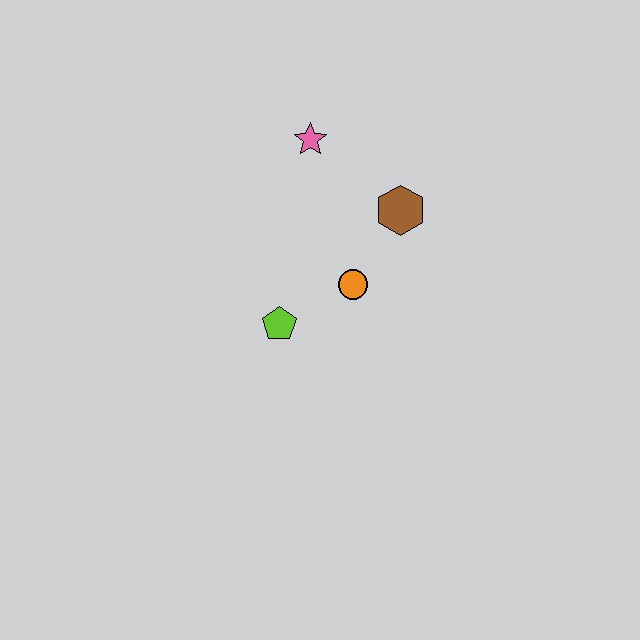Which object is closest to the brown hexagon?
The orange circle is closest to the brown hexagon.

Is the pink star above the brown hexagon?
Yes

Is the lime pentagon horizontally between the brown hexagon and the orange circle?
No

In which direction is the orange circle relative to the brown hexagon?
The orange circle is below the brown hexagon.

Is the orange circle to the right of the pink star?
Yes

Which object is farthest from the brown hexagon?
The lime pentagon is farthest from the brown hexagon.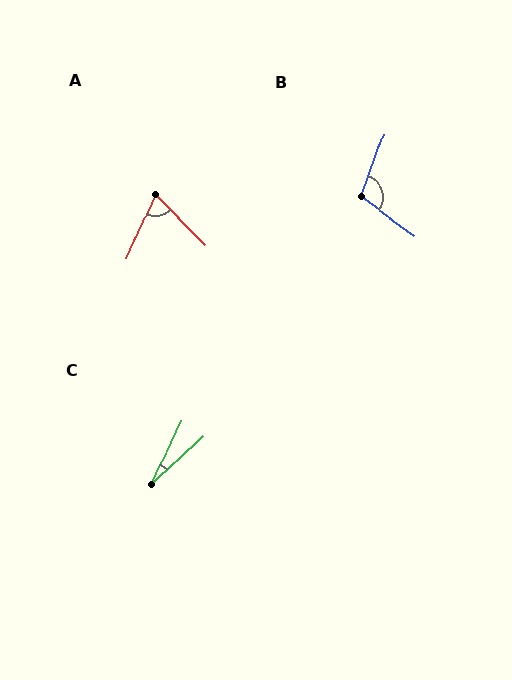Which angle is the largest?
B, at approximately 106 degrees.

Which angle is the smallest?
C, at approximately 22 degrees.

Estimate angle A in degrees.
Approximately 69 degrees.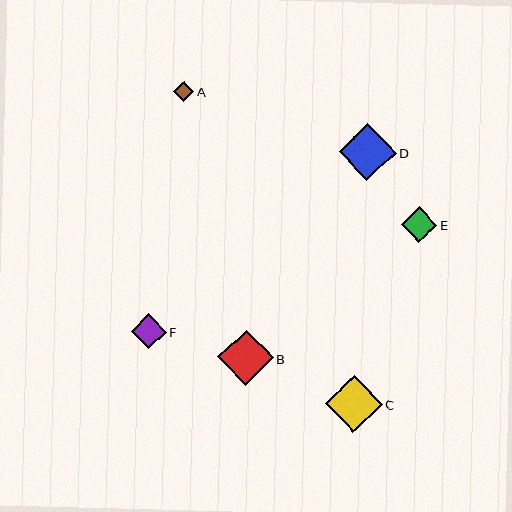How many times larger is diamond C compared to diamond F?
Diamond C is approximately 1.6 times the size of diamond F.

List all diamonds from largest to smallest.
From largest to smallest: C, D, B, E, F, A.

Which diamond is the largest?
Diamond C is the largest with a size of approximately 57 pixels.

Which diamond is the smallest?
Diamond A is the smallest with a size of approximately 20 pixels.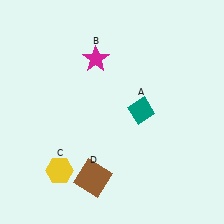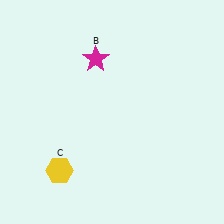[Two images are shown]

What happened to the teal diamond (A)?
The teal diamond (A) was removed in Image 2. It was in the top-right area of Image 1.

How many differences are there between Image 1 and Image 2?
There are 2 differences between the two images.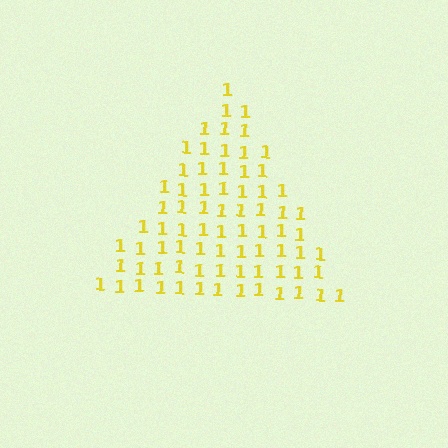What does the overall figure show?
The overall figure shows a triangle.